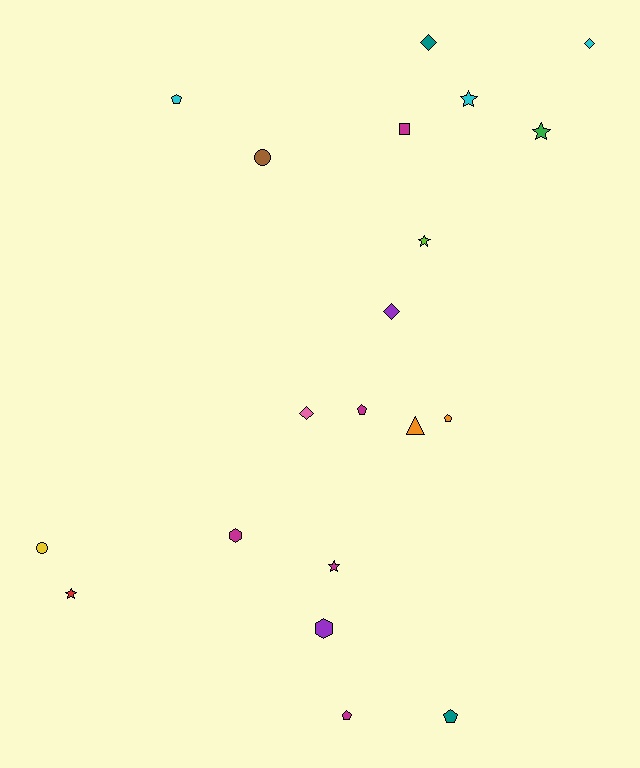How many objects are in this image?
There are 20 objects.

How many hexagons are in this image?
There are 2 hexagons.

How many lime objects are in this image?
There is 1 lime object.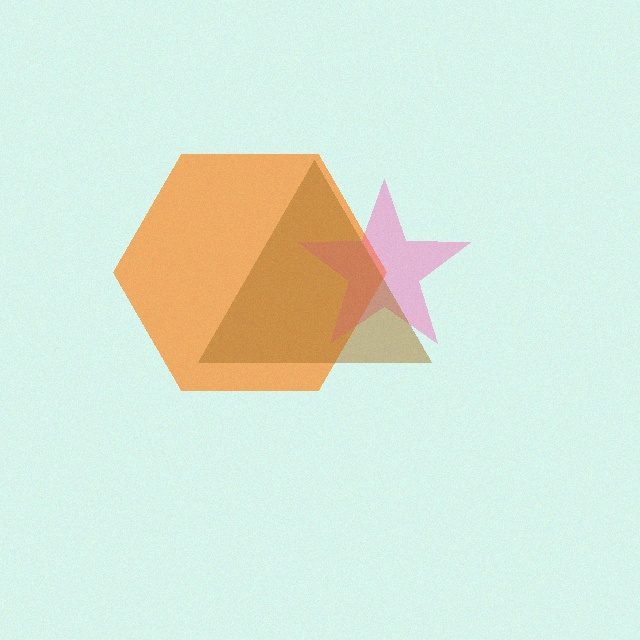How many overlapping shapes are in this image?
There are 3 overlapping shapes in the image.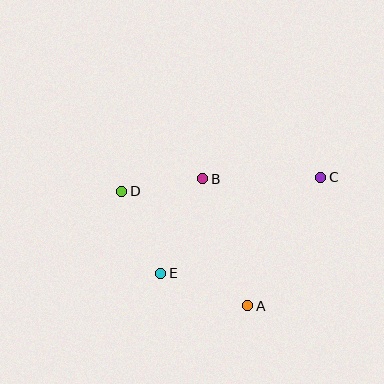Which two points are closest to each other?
Points B and D are closest to each other.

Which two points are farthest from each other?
Points C and D are farthest from each other.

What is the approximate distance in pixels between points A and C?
The distance between A and C is approximately 148 pixels.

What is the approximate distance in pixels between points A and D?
The distance between A and D is approximately 170 pixels.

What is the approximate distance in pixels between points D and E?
The distance between D and E is approximately 91 pixels.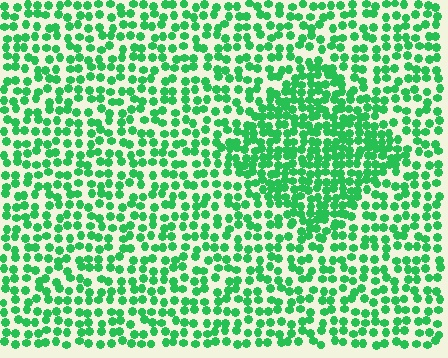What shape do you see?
I see a diamond.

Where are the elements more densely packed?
The elements are more densely packed inside the diamond boundary.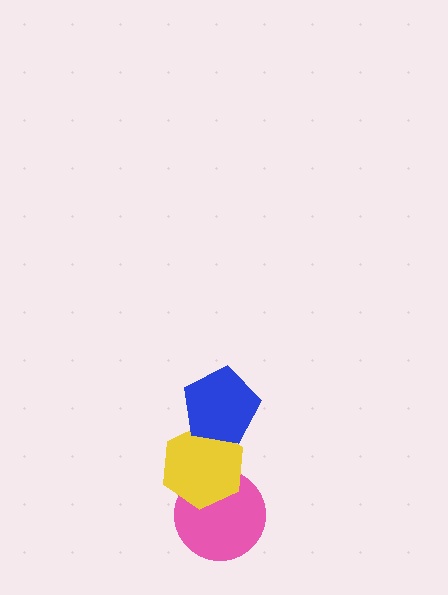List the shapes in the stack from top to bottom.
From top to bottom: the blue pentagon, the yellow hexagon, the pink circle.